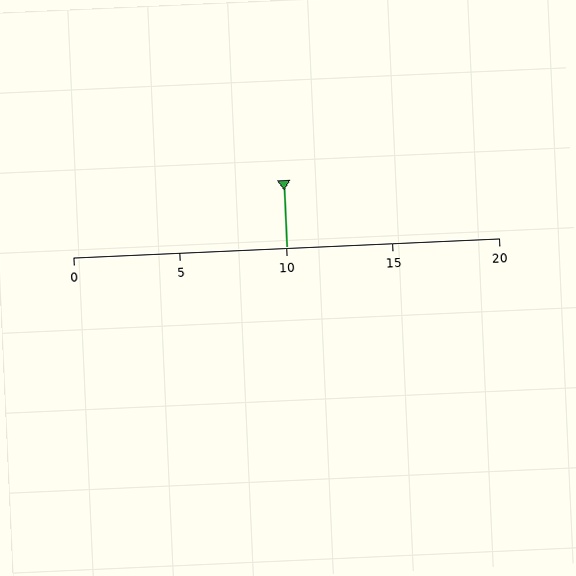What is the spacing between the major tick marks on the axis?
The major ticks are spaced 5 apart.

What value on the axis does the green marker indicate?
The marker indicates approximately 10.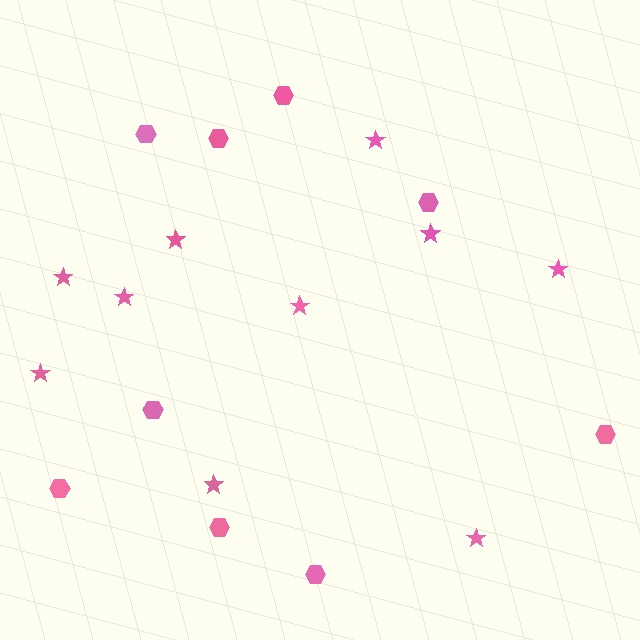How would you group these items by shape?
There are 2 groups: one group of stars (10) and one group of hexagons (9).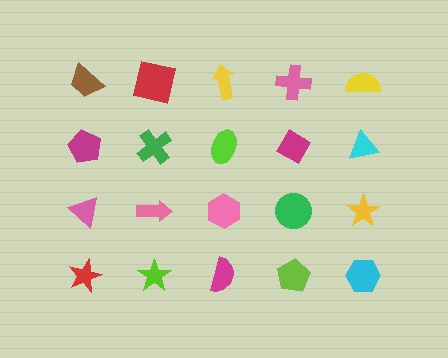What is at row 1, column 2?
A red square.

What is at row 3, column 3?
A pink hexagon.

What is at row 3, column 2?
A pink arrow.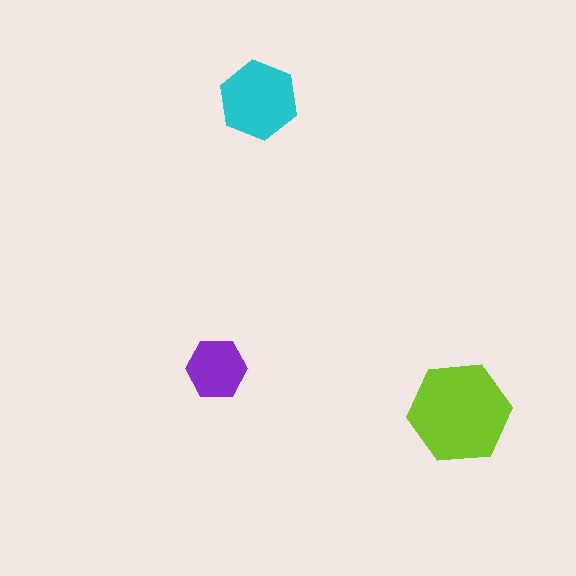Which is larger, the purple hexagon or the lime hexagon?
The lime one.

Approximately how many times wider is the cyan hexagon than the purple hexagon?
About 1.5 times wider.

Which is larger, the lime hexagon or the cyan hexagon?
The lime one.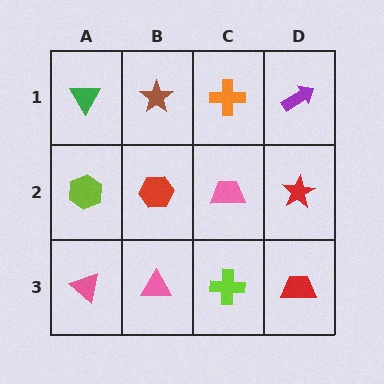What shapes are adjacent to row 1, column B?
A red hexagon (row 2, column B), a green triangle (row 1, column A), an orange cross (row 1, column C).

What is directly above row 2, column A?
A green triangle.